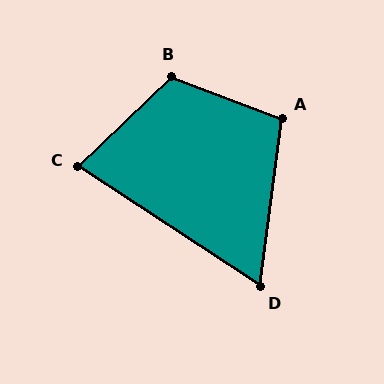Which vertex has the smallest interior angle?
D, at approximately 64 degrees.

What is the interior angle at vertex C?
Approximately 77 degrees (acute).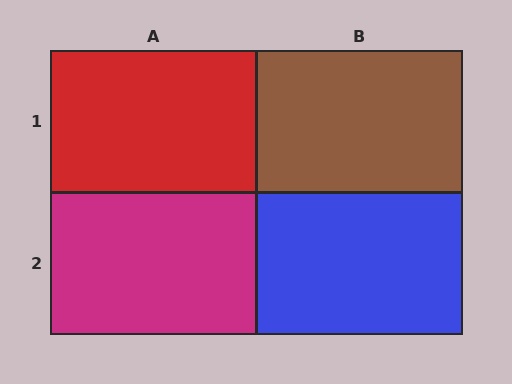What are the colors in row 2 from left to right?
Magenta, blue.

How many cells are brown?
1 cell is brown.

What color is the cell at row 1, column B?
Brown.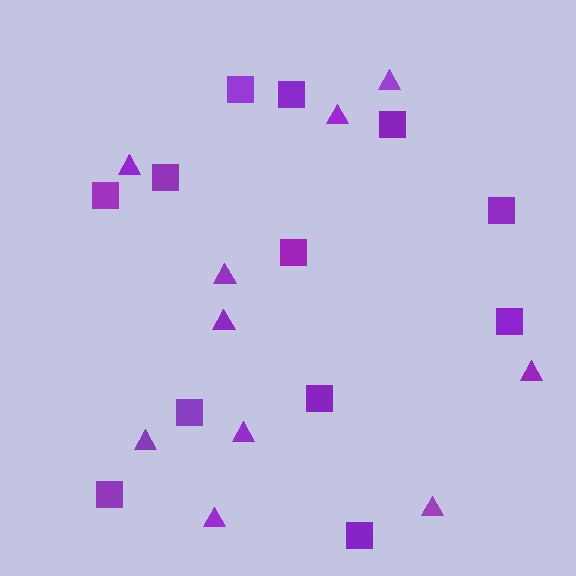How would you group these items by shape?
There are 2 groups: one group of triangles (10) and one group of squares (12).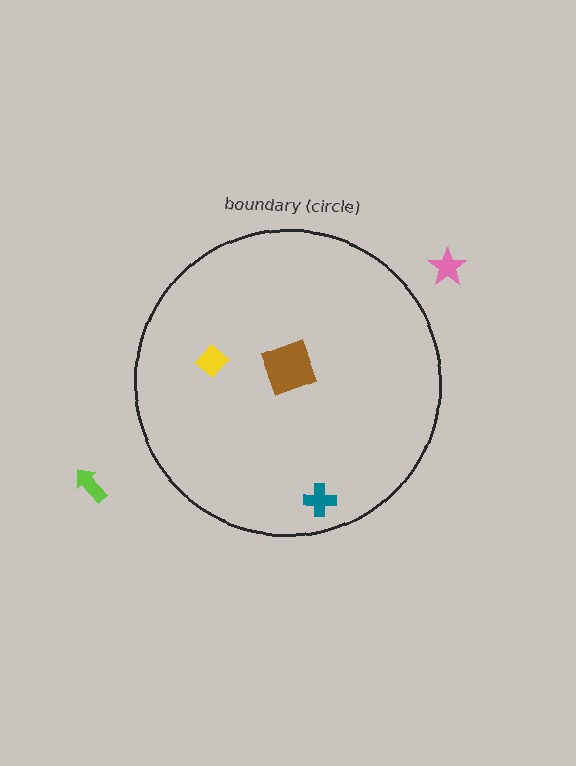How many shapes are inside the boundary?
3 inside, 2 outside.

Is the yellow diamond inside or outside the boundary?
Inside.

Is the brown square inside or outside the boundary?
Inside.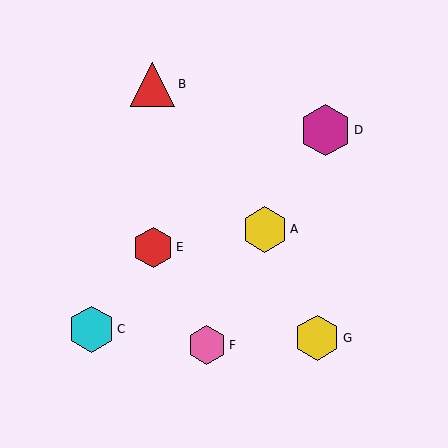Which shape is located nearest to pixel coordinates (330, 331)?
The yellow hexagon (labeled G) at (317, 338) is nearest to that location.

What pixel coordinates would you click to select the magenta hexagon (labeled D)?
Click at (326, 130) to select the magenta hexagon D.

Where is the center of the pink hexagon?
The center of the pink hexagon is at (207, 345).